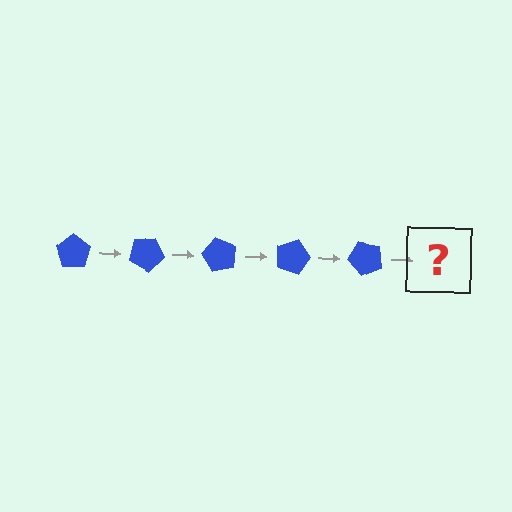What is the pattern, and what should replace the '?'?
The pattern is that the pentagon rotates 30 degrees each step. The '?' should be a blue pentagon rotated 150 degrees.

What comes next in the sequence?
The next element should be a blue pentagon rotated 150 degrees.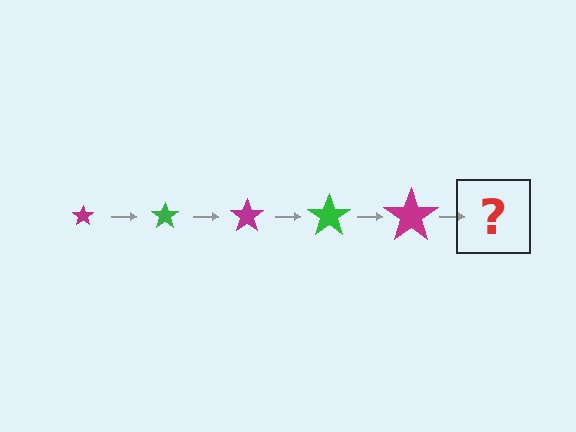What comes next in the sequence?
The next element should be a green star, larger than the previous one.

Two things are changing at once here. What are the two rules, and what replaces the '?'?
The two rules are that the star grows larger each step and the color cycles through magenta and green. The '?' should be a green star, larger than the previous one.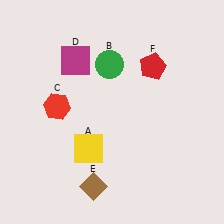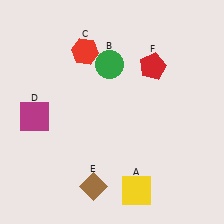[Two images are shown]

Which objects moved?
The objects that moved are: the yellow square (A), the red hexagon (C), the magenta square (D).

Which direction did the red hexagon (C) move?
The red hexagon (C) moved up.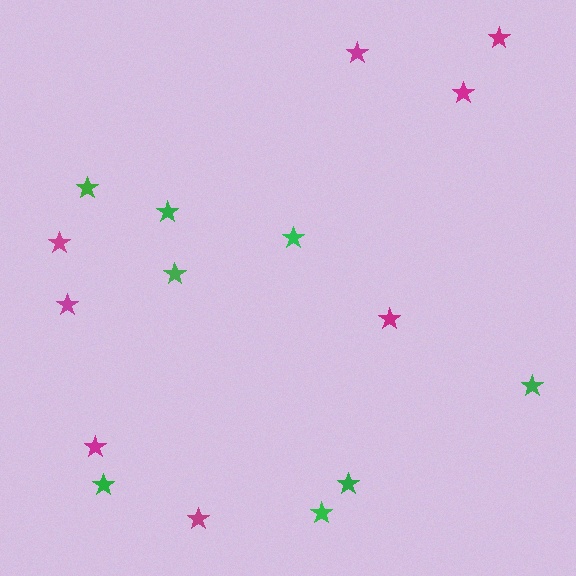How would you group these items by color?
There are 2 groups: one group of green stars (8) and one group of magenta stars (8).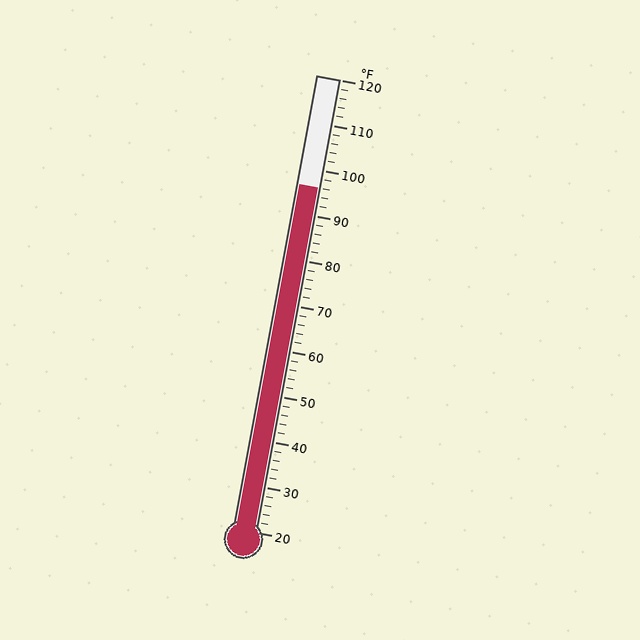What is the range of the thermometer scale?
The thermometer scale ranges from 20°F to 120°F.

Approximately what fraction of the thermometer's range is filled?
The thermometer is filled to approximately 75% of its range.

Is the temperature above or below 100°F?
The temperature is below 100°F.